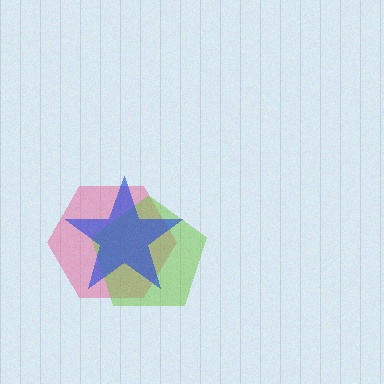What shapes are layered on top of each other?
The layered shapes are: a pink hexagon, a lime pentagon, a blue star.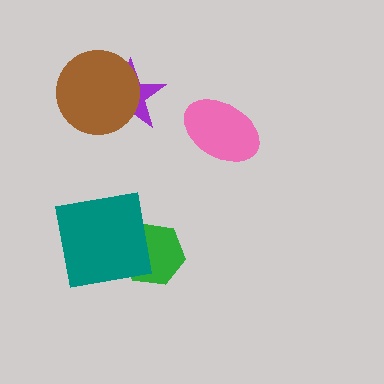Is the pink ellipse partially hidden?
No, no other shape covers it.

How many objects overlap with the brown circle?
1 object overlaps with the brown circle.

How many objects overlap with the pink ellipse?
0 objects overlap with the pink ellipse.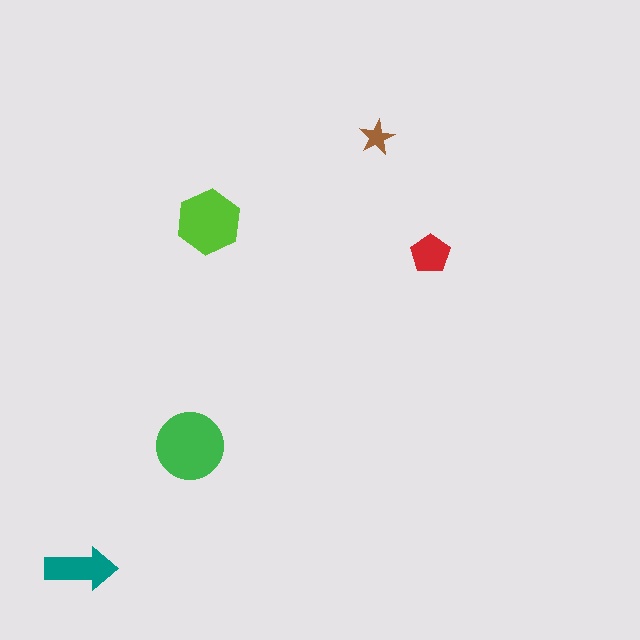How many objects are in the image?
There are 5 objects in the image.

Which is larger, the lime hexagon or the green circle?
The green circle.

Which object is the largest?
The green circle.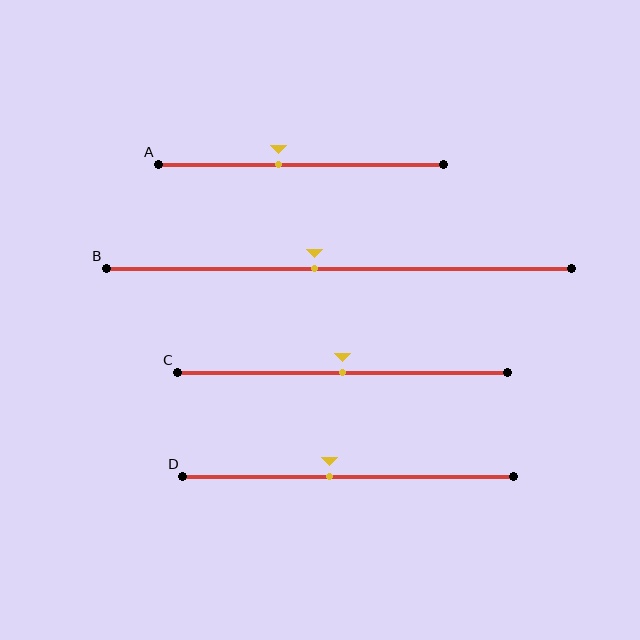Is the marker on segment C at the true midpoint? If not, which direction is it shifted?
Yes, the marker on segment C is at the true midpoint.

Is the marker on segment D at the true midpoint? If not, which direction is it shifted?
No, the marker on segment D is shifted to the left by about 6% of the segment length.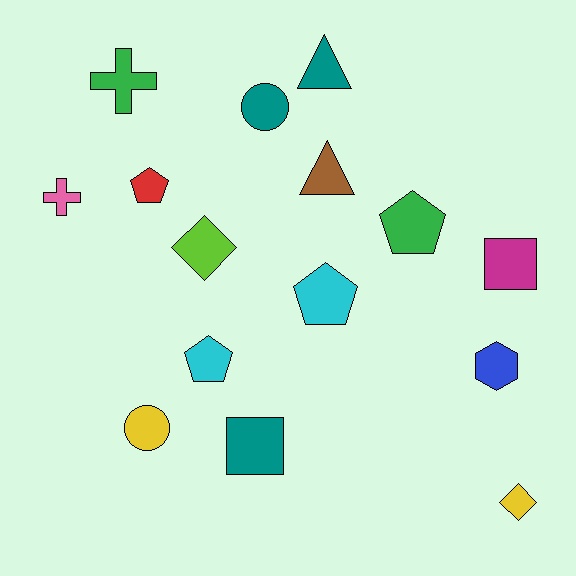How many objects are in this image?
There are 15 objects.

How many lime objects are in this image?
There is 1 lime object.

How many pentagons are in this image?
There are 4 pentagons.